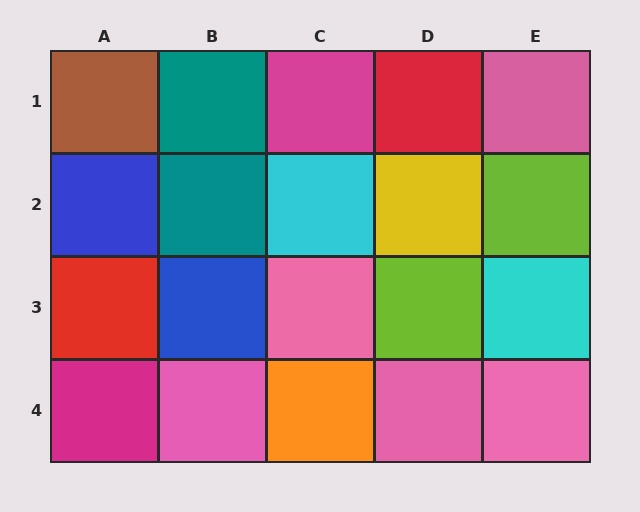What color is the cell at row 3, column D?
Lime.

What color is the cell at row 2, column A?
Blue.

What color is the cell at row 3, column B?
Blue.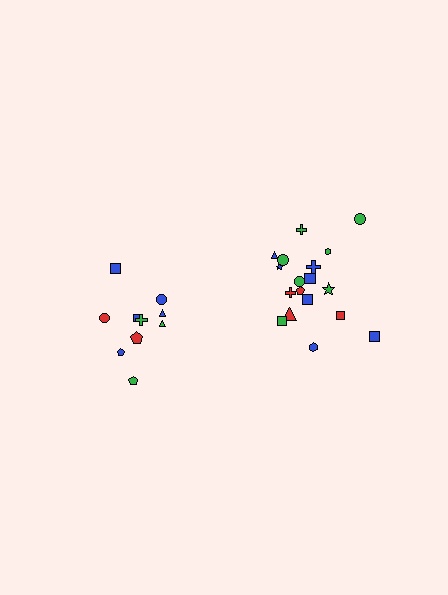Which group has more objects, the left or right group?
The right group.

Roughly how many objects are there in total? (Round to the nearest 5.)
Roughly 30 objects in total.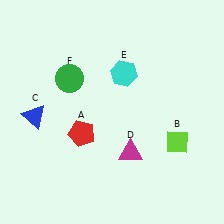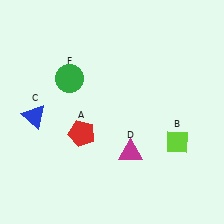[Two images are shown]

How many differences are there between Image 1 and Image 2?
There is 1 difference between the two images.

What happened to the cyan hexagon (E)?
The cyan hexagon (E) was removed in Image 2. It was in the top-right area of Image 1.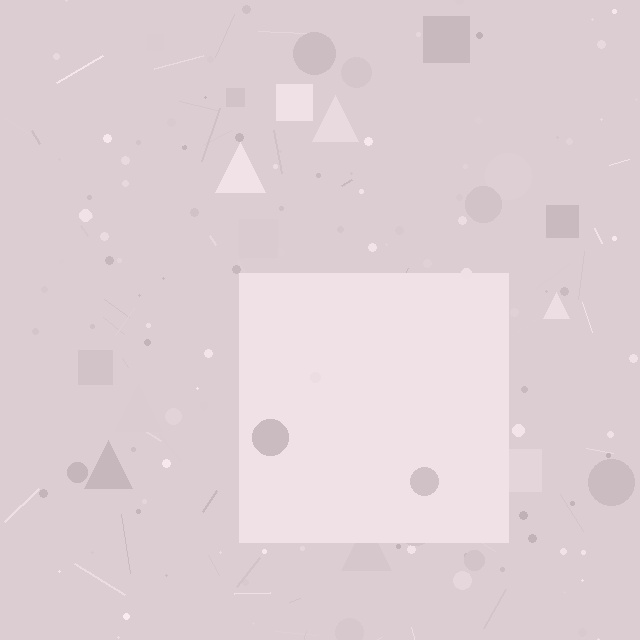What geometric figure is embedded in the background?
A square is embedded in the background.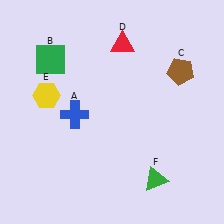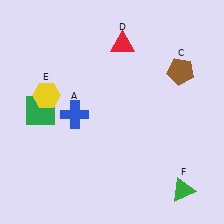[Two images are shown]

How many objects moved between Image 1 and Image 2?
2 objects moved between the two images.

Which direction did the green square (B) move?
The green square (B) moved down.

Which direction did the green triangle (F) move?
The green triangle (F) moved right.